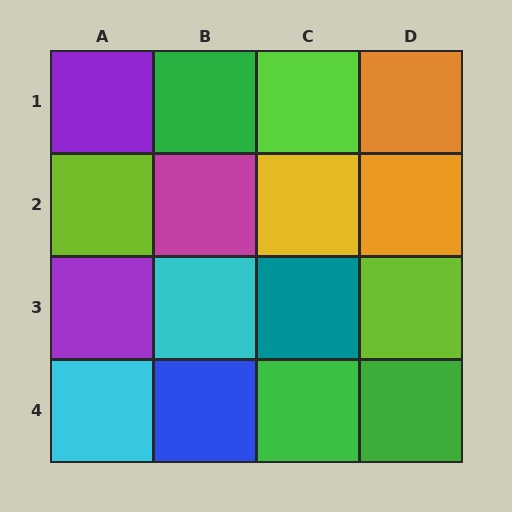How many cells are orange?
2 cells are orange.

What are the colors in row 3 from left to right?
Purple, cyan, teal, lime.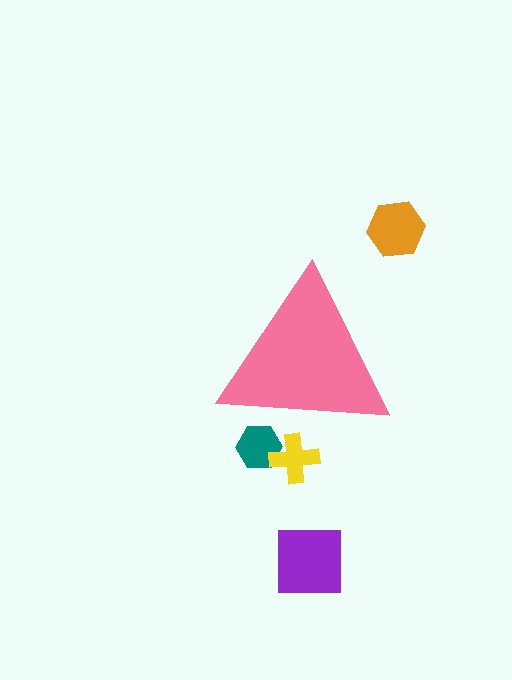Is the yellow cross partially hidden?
Yes, the yellow cross is partially hidden behind the pink triangle.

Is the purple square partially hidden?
No, the purple square is fully visible.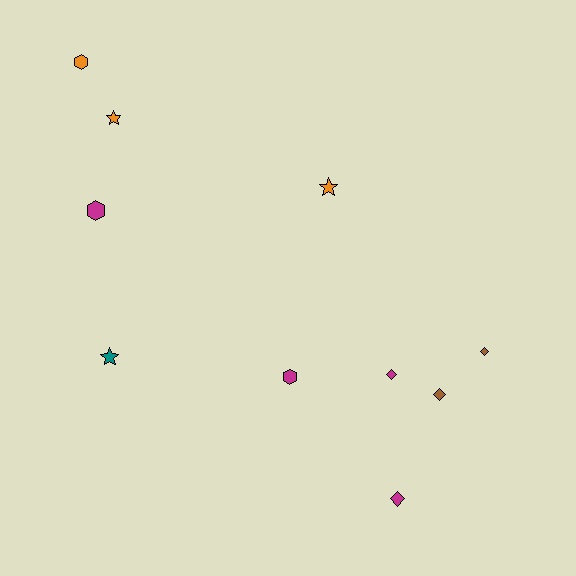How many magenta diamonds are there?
There are 2 magenta diamonds.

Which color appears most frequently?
Magenta, with 4 objects.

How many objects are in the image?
There are 10 objects.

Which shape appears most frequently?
Diamond, with 4 objects.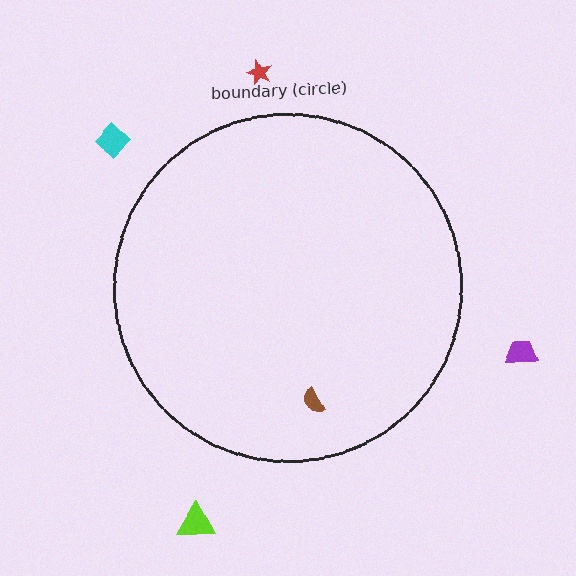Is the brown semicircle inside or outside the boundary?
Inside.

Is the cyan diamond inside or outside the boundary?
Outside.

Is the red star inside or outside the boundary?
Outside.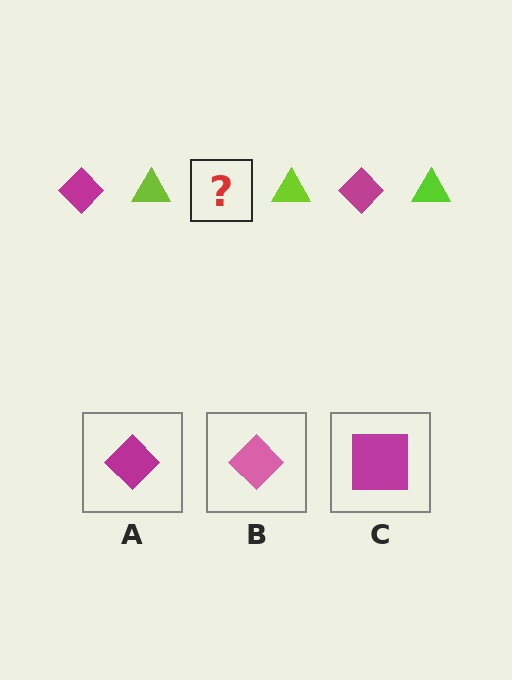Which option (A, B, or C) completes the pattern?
A.